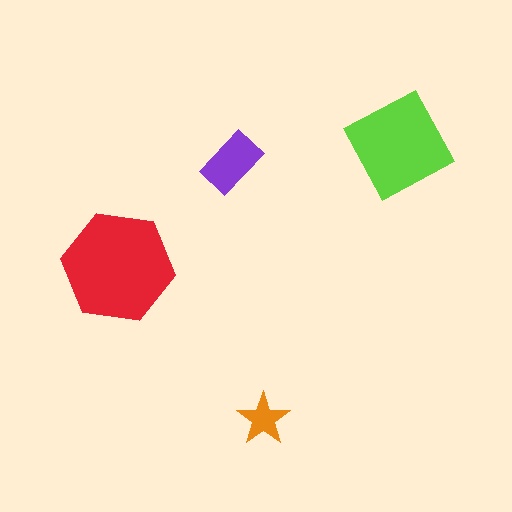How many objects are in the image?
There are 4 objects in the image.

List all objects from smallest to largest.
The orange star, the purple rectangle, the lime diamond, the red hexagon.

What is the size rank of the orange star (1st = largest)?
4th.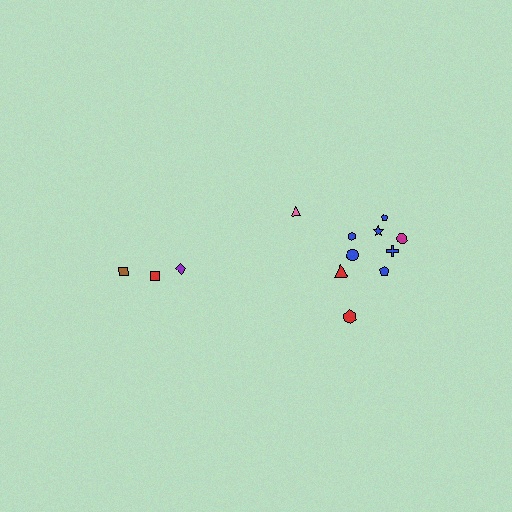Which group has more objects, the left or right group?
The right group.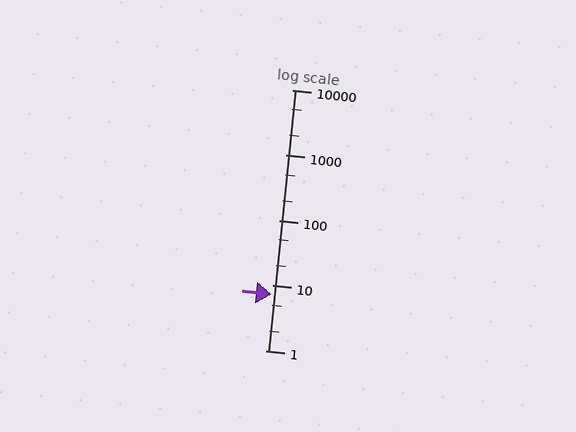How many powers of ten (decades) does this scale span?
The scale spans 4 decades, from 1 to 10000.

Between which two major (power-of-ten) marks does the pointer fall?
The pointer is between 1 and 10.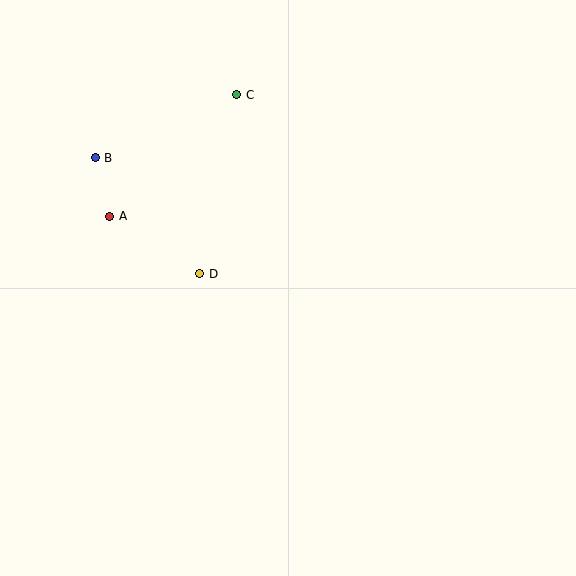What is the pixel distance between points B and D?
The distance between B and D is 156 pixels.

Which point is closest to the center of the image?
Point D at (200, 274) is closest to the center.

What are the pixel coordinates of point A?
Point A is at (110, 216).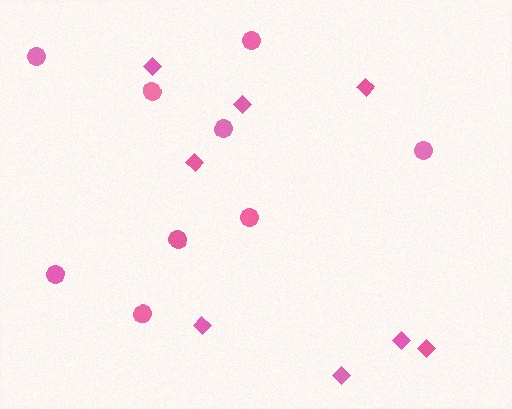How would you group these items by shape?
There are 2 groups: one group of diamonds (8) and one group of circles (9).